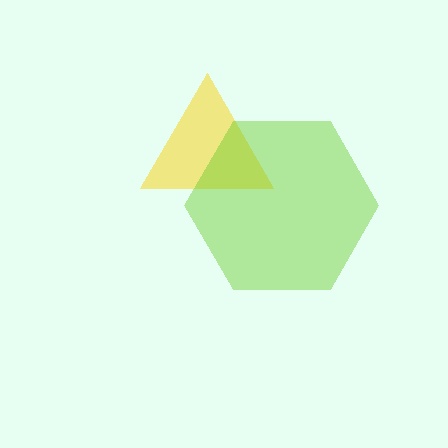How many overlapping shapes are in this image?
There are 2 overlapping shapes in the image.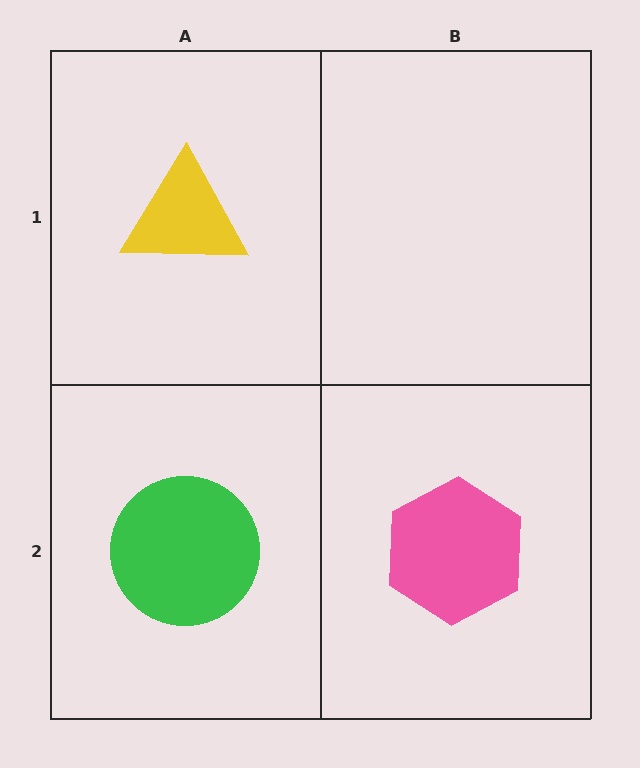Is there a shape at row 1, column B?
No, that cell is empty.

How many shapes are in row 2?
2 shapes.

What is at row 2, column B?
A pink hexagon.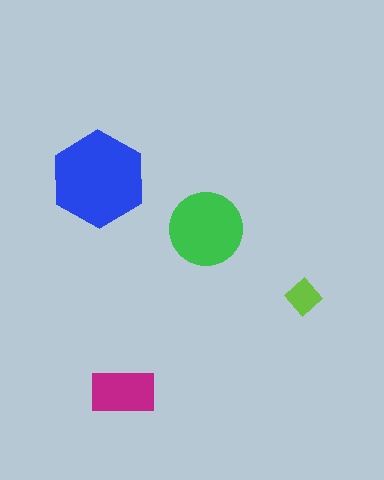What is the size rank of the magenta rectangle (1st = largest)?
3rd.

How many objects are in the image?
There are 4 objects in the image.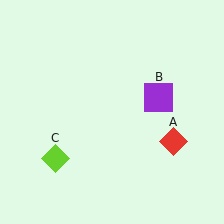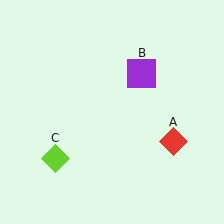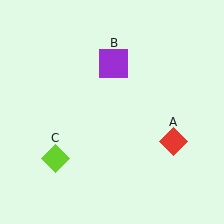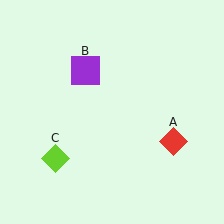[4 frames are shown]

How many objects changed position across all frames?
1 object changed position: purple square (object B).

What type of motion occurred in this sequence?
The purple square (object B) rotated counterclockwise around the center of the scene.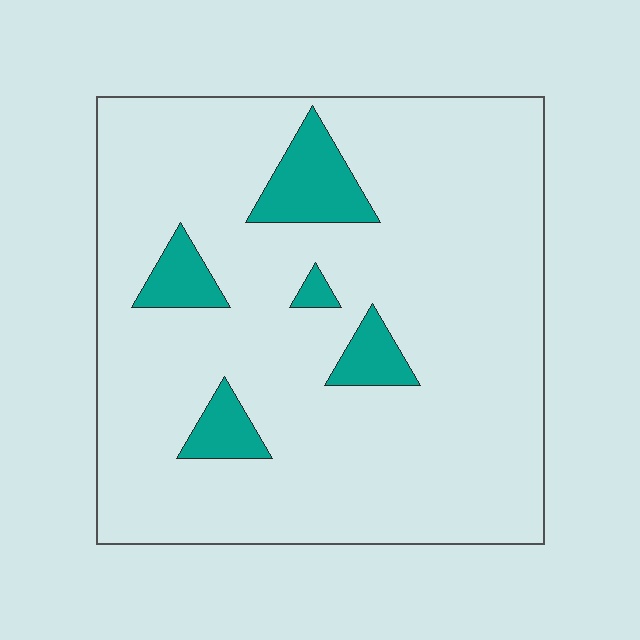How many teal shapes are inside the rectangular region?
5.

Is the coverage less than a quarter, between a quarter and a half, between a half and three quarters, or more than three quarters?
Less than a quarter.